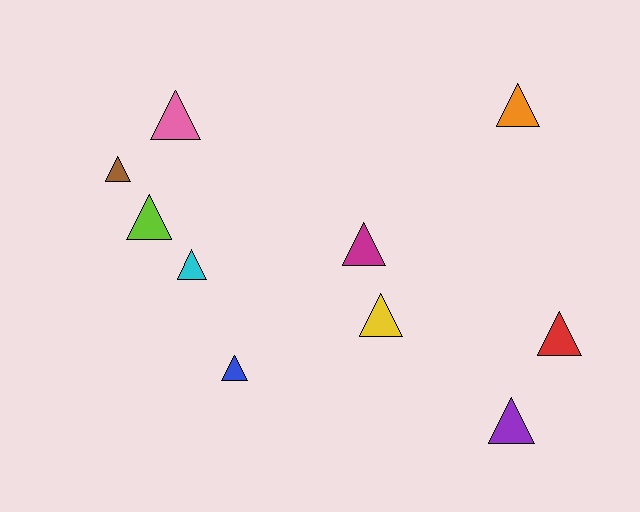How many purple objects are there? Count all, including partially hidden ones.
There is 1 purple object.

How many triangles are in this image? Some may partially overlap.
There are 10 triangles.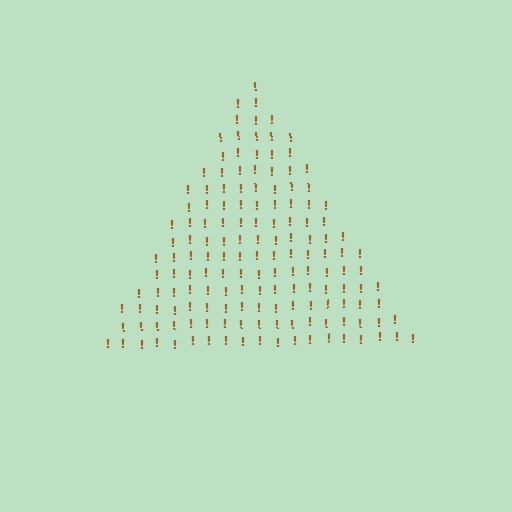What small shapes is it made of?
It is made of small exclamation marks.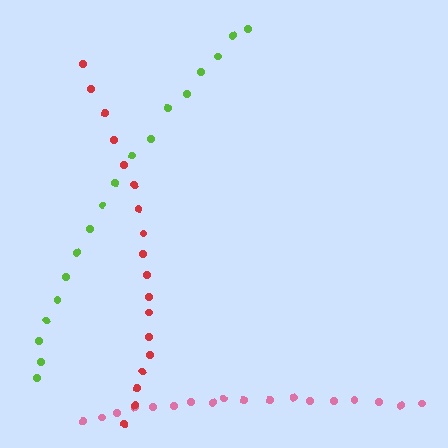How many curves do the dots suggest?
There are 3 distinct paths.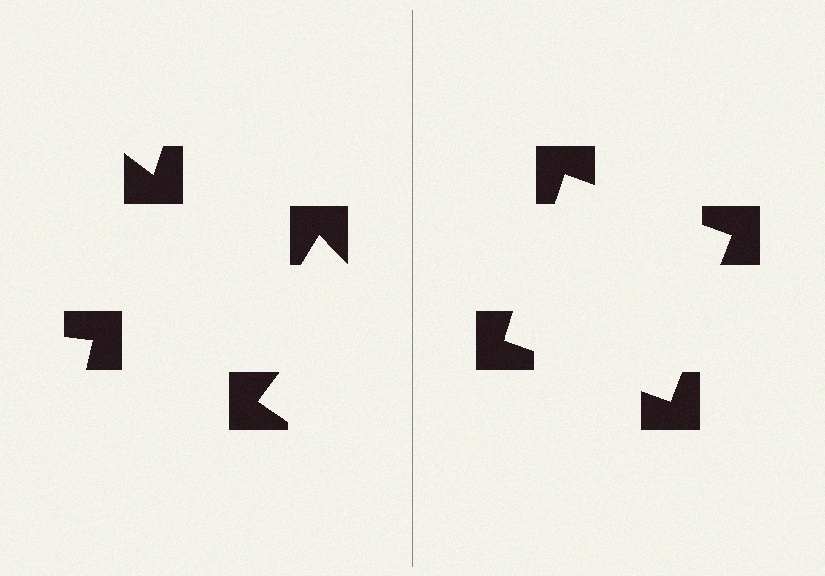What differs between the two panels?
The notched squares are positioned identically on both sides; only the wedge orientations differ. On the right they align to a square; on the left they are misaligned.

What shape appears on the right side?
An illusory square.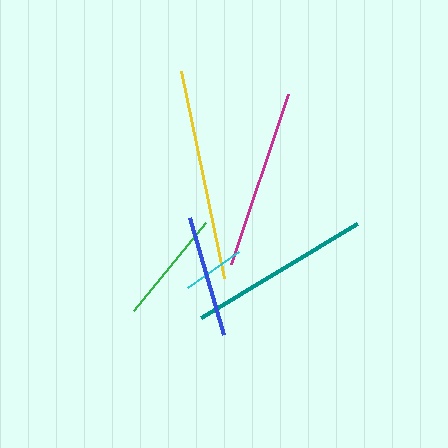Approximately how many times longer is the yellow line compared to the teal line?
The yellow line is approximately 1.2 times the length of the teal line.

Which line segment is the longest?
The yellow line is the longest at approximately 211 pixels.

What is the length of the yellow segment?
The yellow segment is approximately 211 pixels long.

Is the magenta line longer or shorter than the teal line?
The teal line is longer than the magenta line.